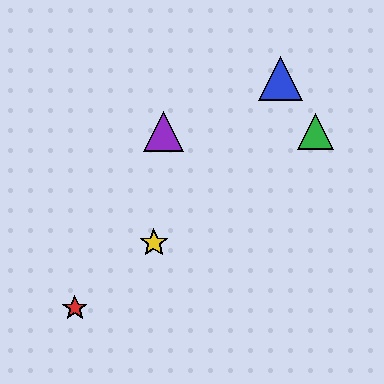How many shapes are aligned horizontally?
2 shapes (the green triangle, the purple triangle) are aligned horizontally.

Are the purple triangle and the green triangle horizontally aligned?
Yes, both are at y≈132.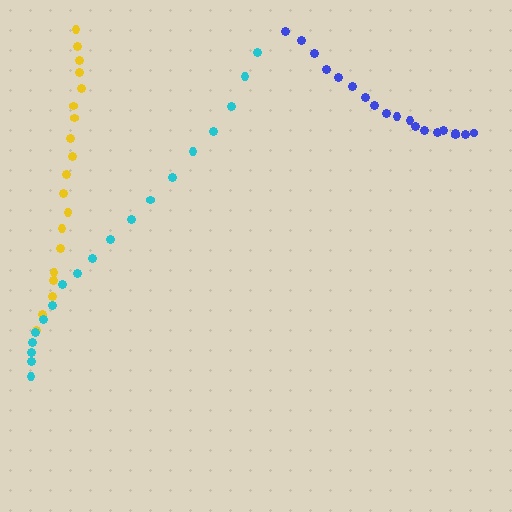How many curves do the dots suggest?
There are 3 distinct paths.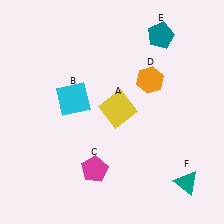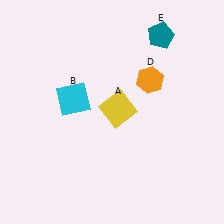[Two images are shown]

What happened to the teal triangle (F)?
The teal triangle (F) was removed in Image 2. It was in the bottom-right area of Image 1.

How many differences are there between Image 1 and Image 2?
There are 2 differences between the two images.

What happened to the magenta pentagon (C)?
The magenta pentagon (C) was removed in Image 2. It was in the bottom-left area of Image 1.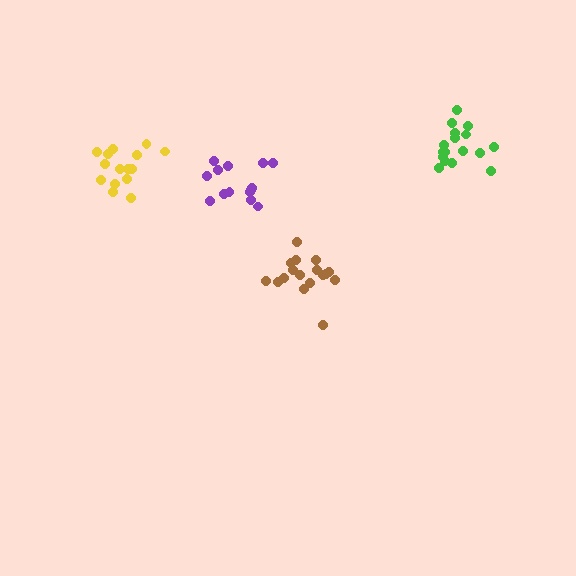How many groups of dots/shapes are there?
There are 4 groups.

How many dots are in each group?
Group 1: 17 dots, Group 2: 14 dots, Group 3: 17 dots, Group 4: 15 dots (63 total).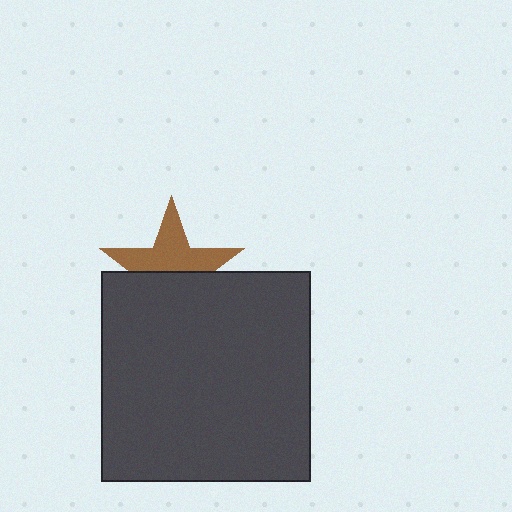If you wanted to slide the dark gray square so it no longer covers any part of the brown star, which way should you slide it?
Slide it down — that is the most direct way to separate the two shapes.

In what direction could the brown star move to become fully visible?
The brown star could move up. That would shift it out from behind the dark gray square entirely.